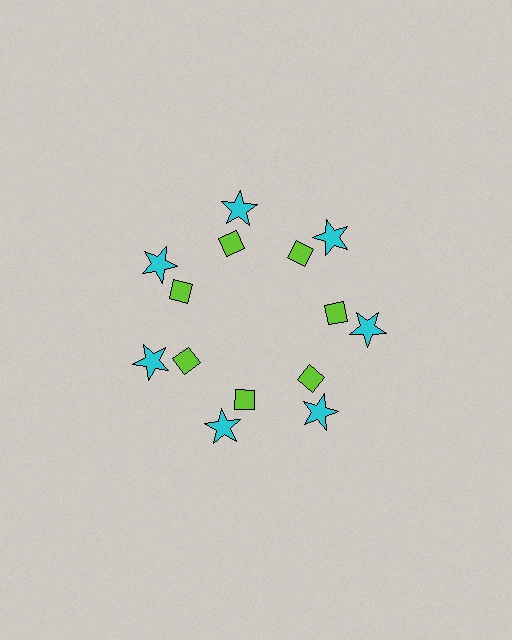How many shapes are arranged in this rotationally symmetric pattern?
There are 14 shapes, arranged in 7 groups of 2.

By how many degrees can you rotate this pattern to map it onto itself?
The pattern maps onto itself every 51 degrees of rotation.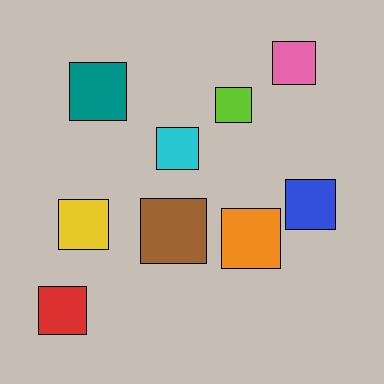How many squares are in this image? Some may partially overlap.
There are 9 squares.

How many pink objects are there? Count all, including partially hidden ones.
There is 1 pink object.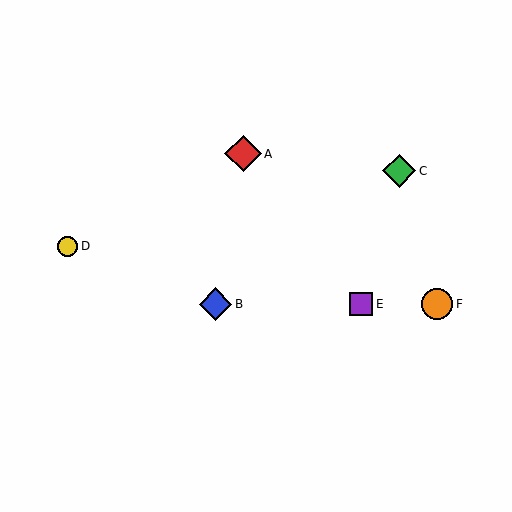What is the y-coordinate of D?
Object D is at y≈246.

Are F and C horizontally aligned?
No, F is at y≈304 and C is at y≈171.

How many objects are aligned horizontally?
3 objects (B, E, F) are aligned horizontally.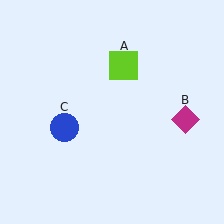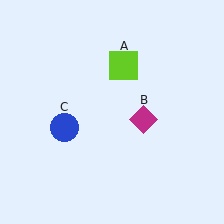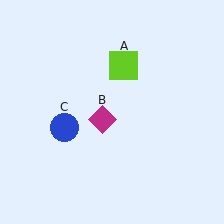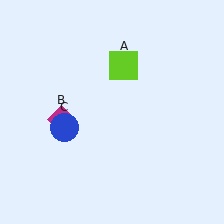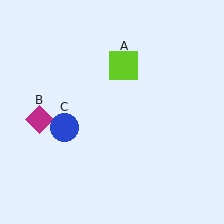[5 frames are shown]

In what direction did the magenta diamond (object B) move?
The magenta diamond (object B) moved left.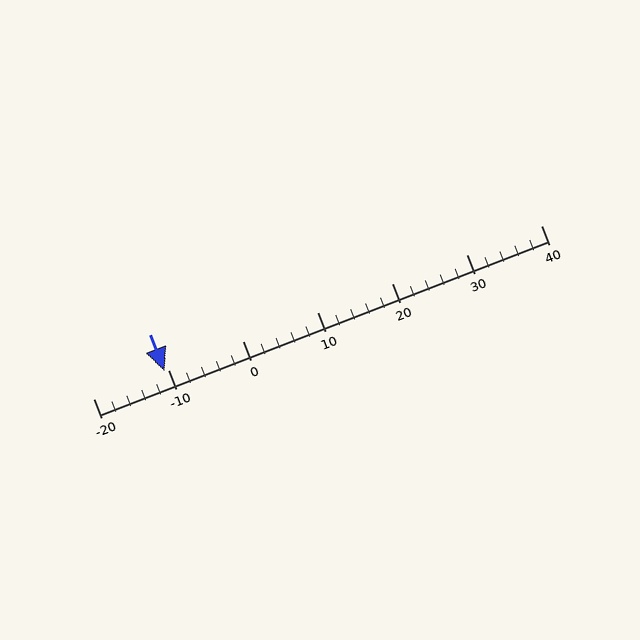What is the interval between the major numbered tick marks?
The major tick marks are spaced 10 units apart.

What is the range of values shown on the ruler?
The ruler shows values from -20 to 40.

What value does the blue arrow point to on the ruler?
The blue arrow points to approximately -10.